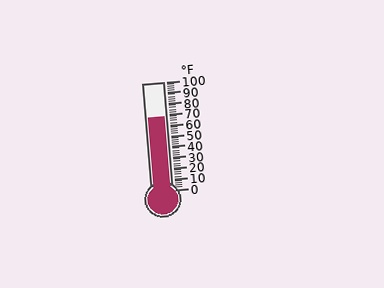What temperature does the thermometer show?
The thermometer shows approximately 68°F.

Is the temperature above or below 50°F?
The temperature is above 50°F.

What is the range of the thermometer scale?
The thermometer scale ranges from 0°F to 100°F.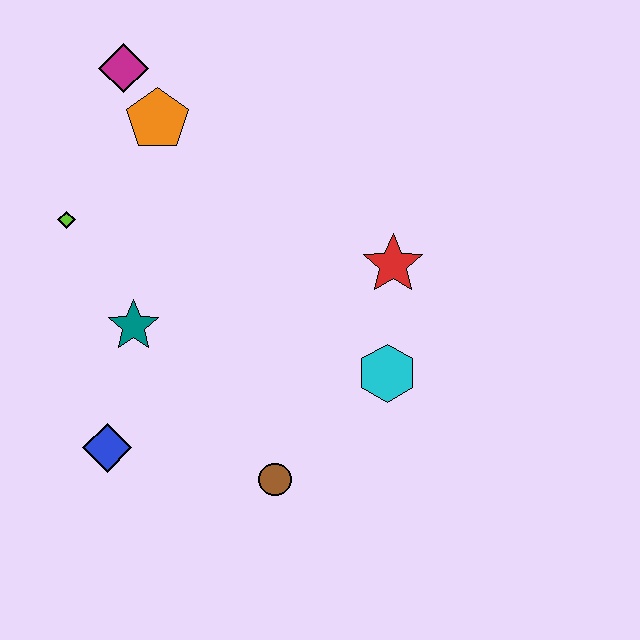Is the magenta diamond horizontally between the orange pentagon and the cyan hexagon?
No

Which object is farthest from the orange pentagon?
The brown circle is farthest from the orange pentagon.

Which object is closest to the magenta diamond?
The orange pentagon is closest to the magenta diamond.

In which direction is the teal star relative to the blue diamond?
The teal star is above the blue diamond.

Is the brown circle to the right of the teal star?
Yes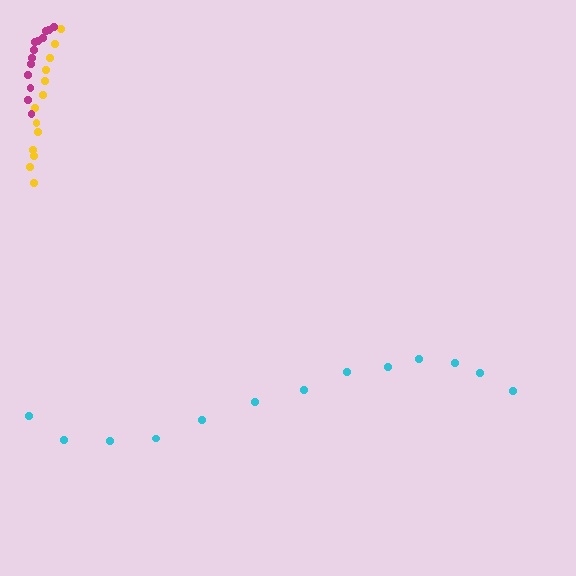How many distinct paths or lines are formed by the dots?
There are 3 distinct paths.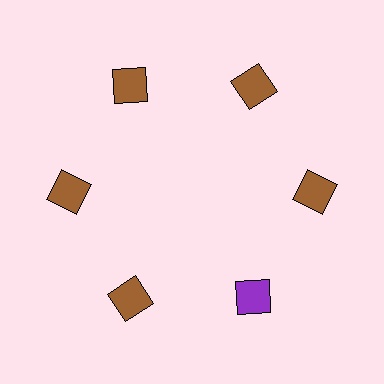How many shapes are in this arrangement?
There are 6 shapes arranged in a ring pattern.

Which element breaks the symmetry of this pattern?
The purple square at roughly the 5 o'clock position breaks the symmetry. All other shapes are brown squares.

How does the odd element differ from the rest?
It has a different color: purple instead of brown.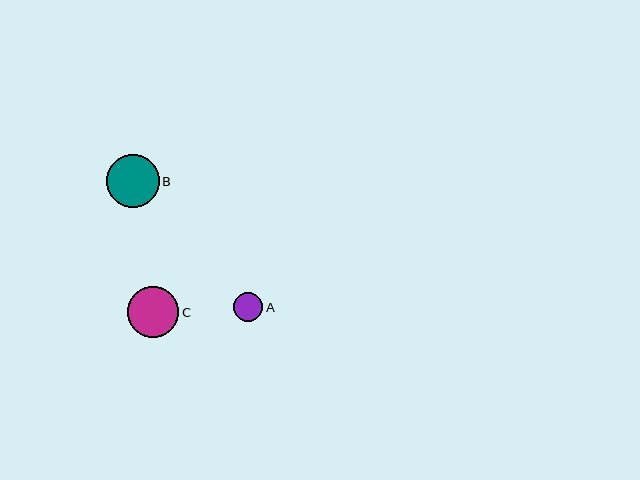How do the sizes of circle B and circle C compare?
Circle B and circle C are approximately the same size.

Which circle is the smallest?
Circle A is the smallest with a size of approximately 29 pixels.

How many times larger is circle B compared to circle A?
Circle B is approximately 1.8 times the size of circle A.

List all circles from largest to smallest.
From largest to smallest: B, C, A.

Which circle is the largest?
Circle B is the largest with a size of approximately 53 pixels.